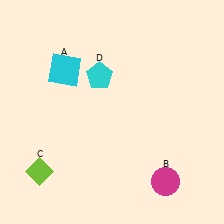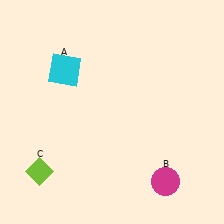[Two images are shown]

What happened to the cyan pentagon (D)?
The cyan pentagon (D) was removed in Image 2. It was in the top-left area of Image 1.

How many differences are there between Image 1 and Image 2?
There is 1 difference between the two images.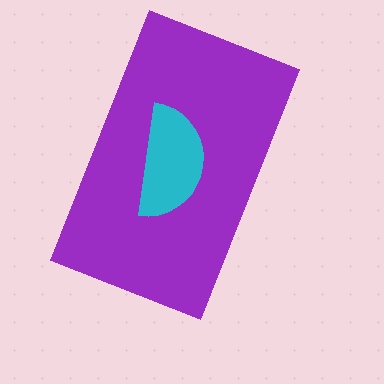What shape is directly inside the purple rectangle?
The cyan semicircle.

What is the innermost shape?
The cyan semicircle.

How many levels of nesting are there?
2.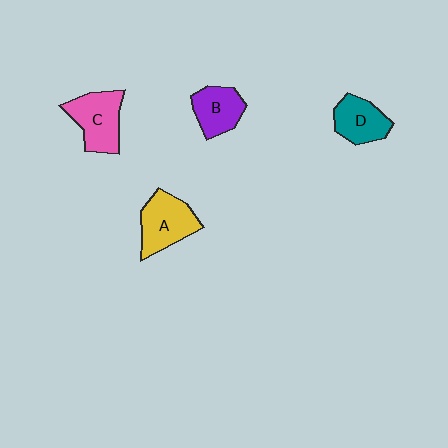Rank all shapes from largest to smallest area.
From largest to smallest: A (yellow), C (pink), B (purple), D (teal).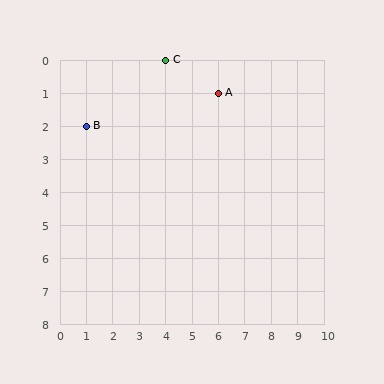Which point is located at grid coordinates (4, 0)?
Point C is at (4, 0).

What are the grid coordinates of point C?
Point C is at grid coordinates (4, 0).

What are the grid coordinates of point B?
Point B is at grid coordinates (1, 2).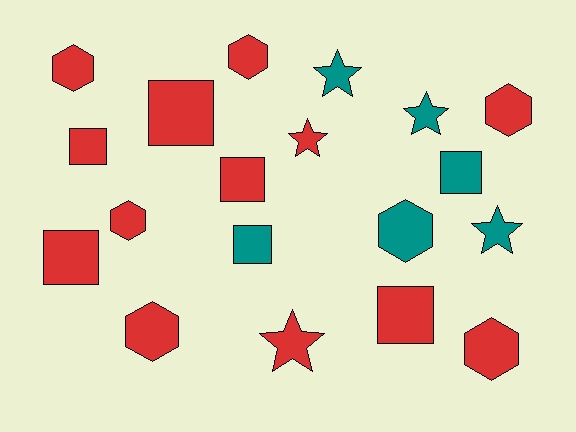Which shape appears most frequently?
Hexagon, with 7 objects.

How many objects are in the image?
There are 19 objects.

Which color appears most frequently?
Red, with 13 objects.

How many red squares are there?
There are 5 red squares.